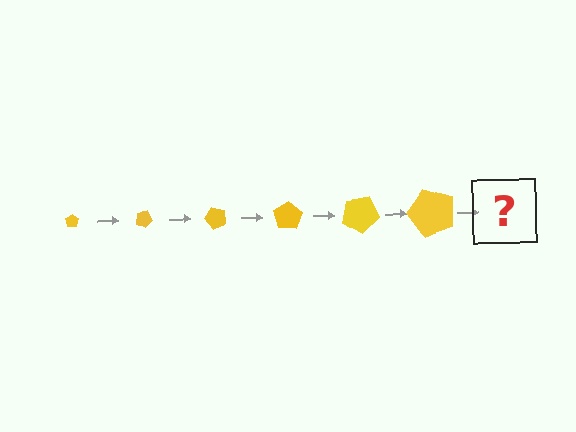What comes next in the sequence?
The next element should be a pentagon, larger than the previous one and rotated 150 degrees from the start.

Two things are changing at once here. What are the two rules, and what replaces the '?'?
The two rules are that the pentagon grows larger each step and it rotates 25 degrees each step. The '?' should be a pentagon, larger than the previous one and rotated 150 degrees from the start.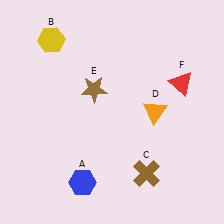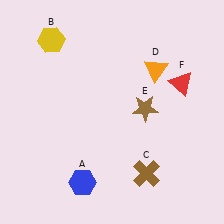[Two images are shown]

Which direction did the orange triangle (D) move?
The orange triangle (D) moved up.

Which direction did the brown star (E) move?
The brown star (E) moved right.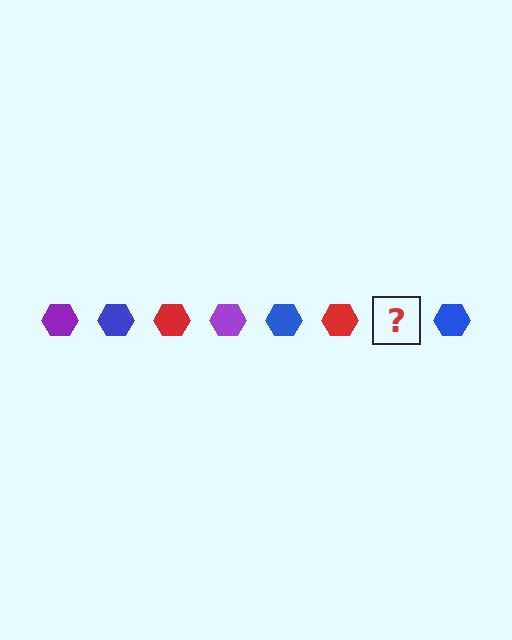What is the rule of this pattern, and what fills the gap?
The rule is that the pattern cycles through purple, blue, red hexagons. The gap should be filled with a purple hexagon.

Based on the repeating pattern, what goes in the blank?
The blank should be a purple hexagon.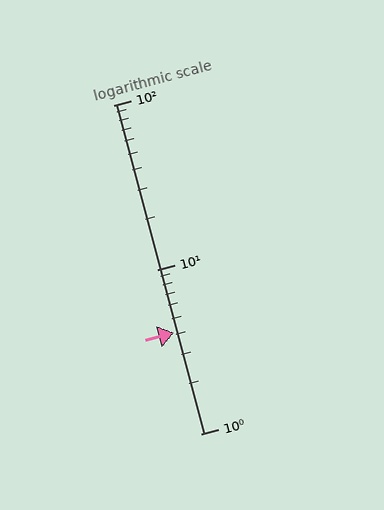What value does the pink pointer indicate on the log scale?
The pointer indicates approximately 4.1.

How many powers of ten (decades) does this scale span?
The scale spans 2 decades, from 1 to 100.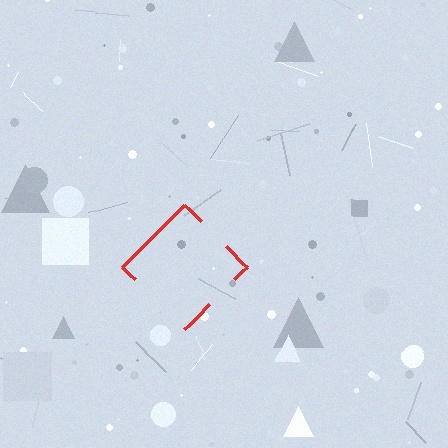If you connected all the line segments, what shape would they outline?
They would outline a diamond.